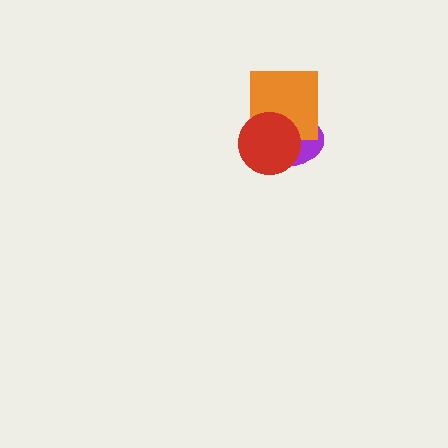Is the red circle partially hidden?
No, no other shape covers it.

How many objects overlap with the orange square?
2 objects overlap with the orange square.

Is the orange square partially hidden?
Yes, it is partially covered by another shape.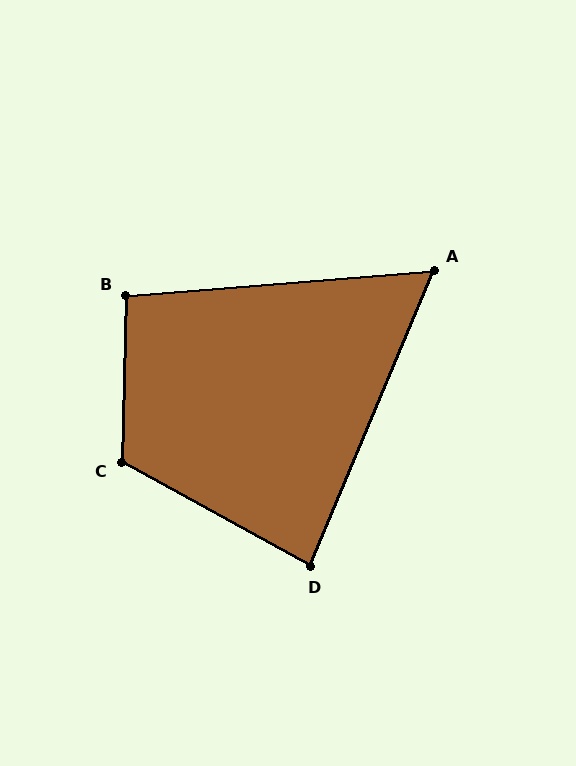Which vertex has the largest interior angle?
C, at approximately 117 degrees.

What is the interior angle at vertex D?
Approximately 84 degrees (acute).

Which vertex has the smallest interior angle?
A, at approximately 63 degrees.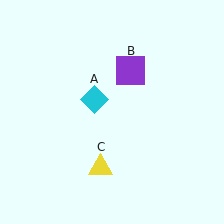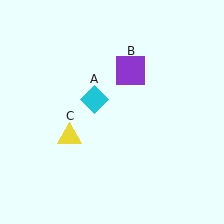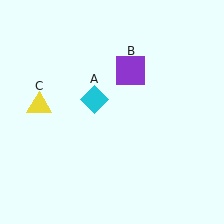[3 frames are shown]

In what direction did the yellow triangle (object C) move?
The yellow triangle (object C) moved up and to the left.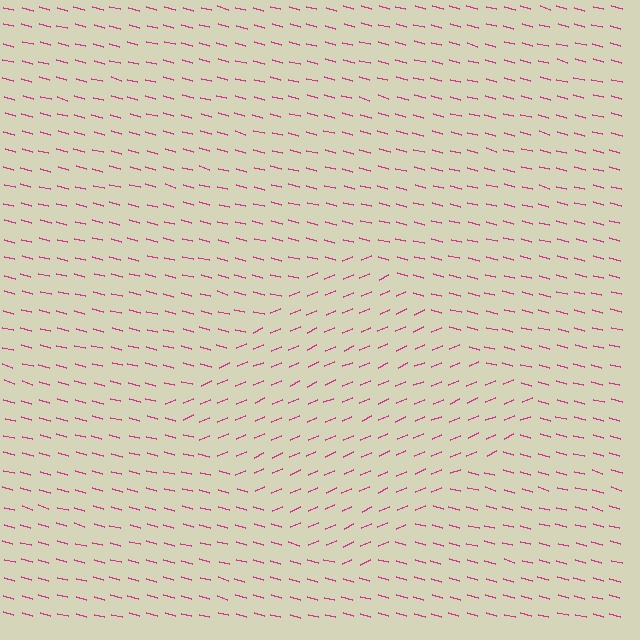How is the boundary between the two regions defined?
The boundary is defined purely by a change in line orientation (approximately 38 degrees difference). All lines are the same color and thickness.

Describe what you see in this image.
The image is filled with small magenta line segments. A diamond region in the image has lines oriented differently from the surrounding lines, creating a visible texture boundary.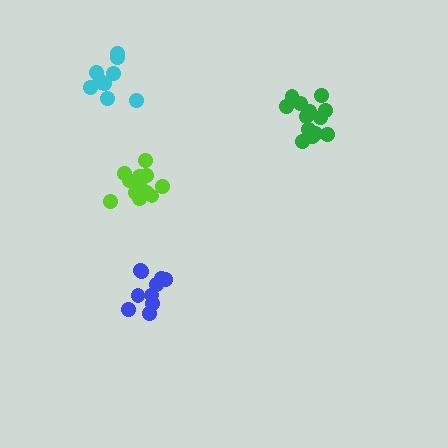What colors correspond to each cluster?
The clusters are colored: lime, blue, green, cyan.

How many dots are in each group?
Group 1: 12 dots, Group 2: 10 dots, Group 3: 13 dots, Group 4: 10 dots (45 total).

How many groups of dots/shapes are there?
There are 4 groups.